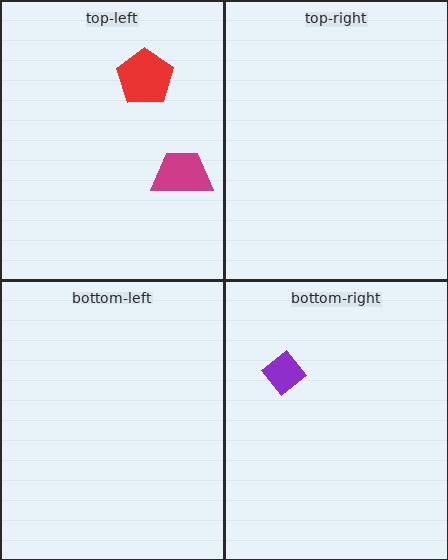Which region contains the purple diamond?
The bottom-right region.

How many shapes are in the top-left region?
2.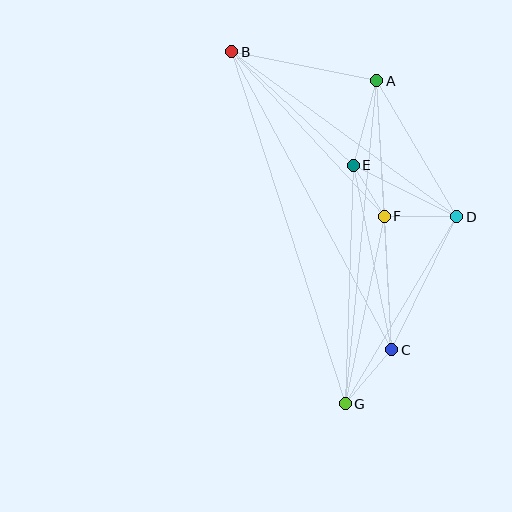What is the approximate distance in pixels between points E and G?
The distance between E and G is approximately 238 pixels.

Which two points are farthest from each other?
Points B and G are farthest from each other.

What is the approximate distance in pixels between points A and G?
The distance between A and G is approximately 325 pixels.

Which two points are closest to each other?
Points E and F are closest to each other.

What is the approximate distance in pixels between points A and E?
The distance between A and E is approximately 88 pixels.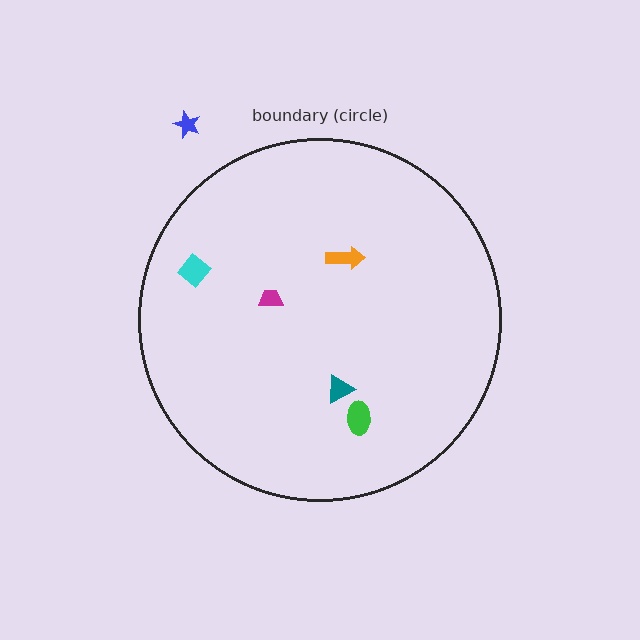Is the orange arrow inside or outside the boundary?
Inside.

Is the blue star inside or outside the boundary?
Outside.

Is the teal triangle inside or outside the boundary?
Inside.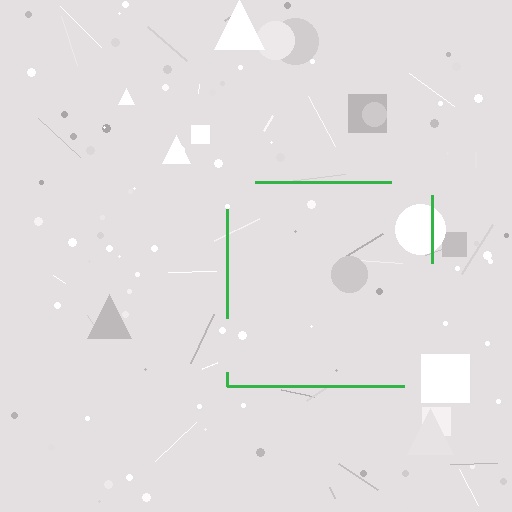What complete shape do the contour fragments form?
The contour fragments form a square.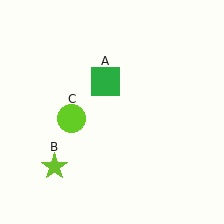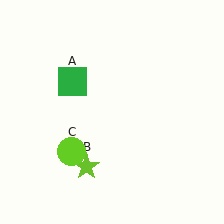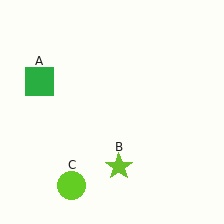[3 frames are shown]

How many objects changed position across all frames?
3 objects changed position: green square (object A), lime star (object B), lime circle (object C).